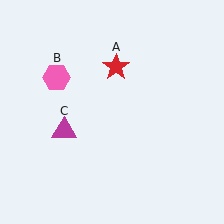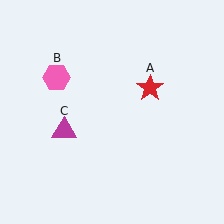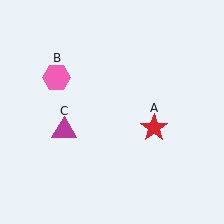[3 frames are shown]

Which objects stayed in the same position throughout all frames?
Pink hexagon (object B) and magenta triangle (object C) remained stationary.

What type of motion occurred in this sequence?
The red star (object A) rotated clockwise around the center of the scene.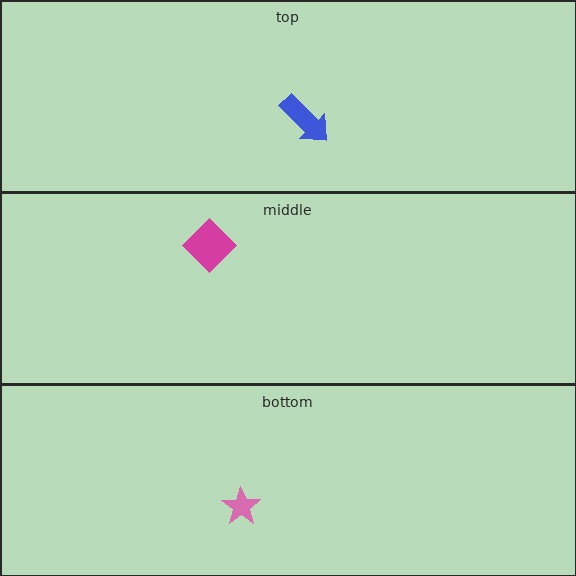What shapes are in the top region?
The blue arrow.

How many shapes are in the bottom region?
1.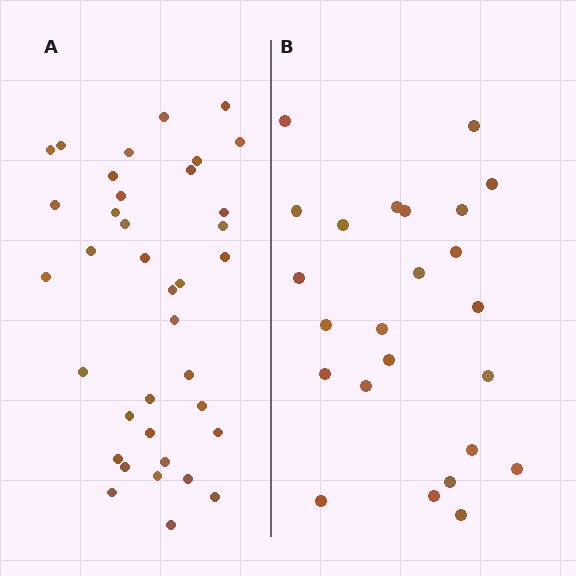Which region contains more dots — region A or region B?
Region A (the left region) has more dots.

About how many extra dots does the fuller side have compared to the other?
Region A has approximately 15 more dots than region B.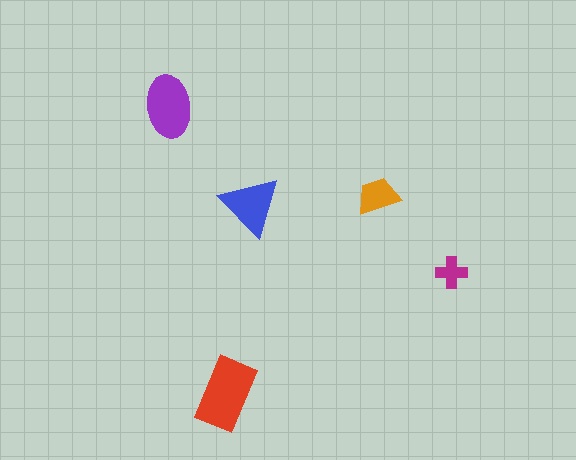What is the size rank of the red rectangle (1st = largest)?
1st.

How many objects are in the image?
There are 5 objects in the image.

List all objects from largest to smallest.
The red rectangle, the purple ellipse, the blue triangle, the orange trapezoid, the magenta cross.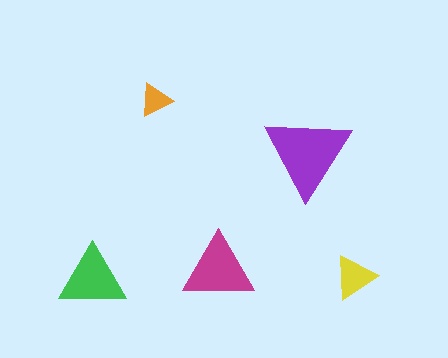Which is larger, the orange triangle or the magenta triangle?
The magenta one.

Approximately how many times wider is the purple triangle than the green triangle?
About 1.5 times wider.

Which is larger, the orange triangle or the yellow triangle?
The yellow one.